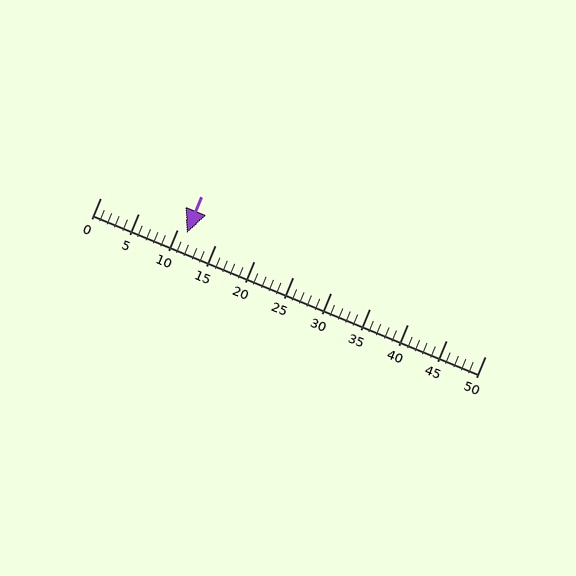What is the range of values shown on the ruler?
The ruler shows values from 0 to 50.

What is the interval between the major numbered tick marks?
The major tick marks are spaced 5 units apart.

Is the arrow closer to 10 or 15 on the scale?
The arrow is closer to 10.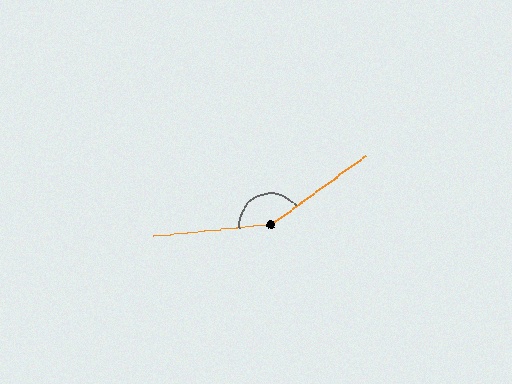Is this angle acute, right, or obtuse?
It is obtuse.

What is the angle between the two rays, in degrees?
Approximately 149 degrees.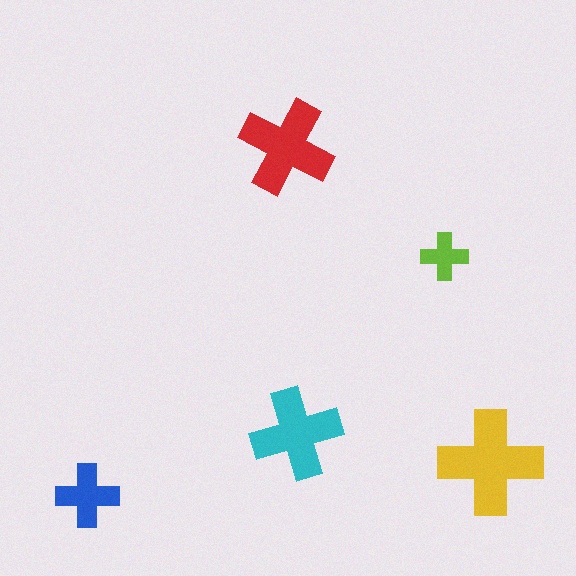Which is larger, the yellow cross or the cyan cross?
The yellow one.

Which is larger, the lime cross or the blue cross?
The blue one.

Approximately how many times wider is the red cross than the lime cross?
About 2 times wider.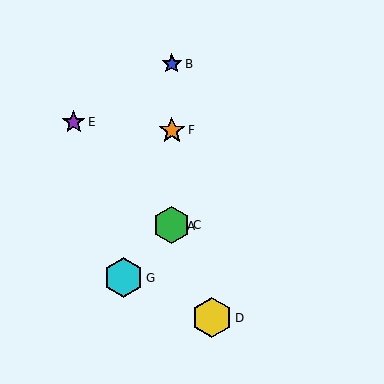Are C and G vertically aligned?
No, C is at x≈172 and G is at x≈123.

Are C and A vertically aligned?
Yes, both are at x≈172.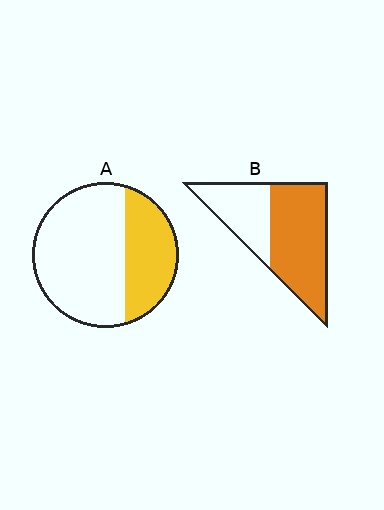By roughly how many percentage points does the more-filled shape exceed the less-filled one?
By roughly 30 percentage points (B over A).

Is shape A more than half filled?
No.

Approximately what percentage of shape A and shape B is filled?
A is approximately 35% and B is approximately 65%.